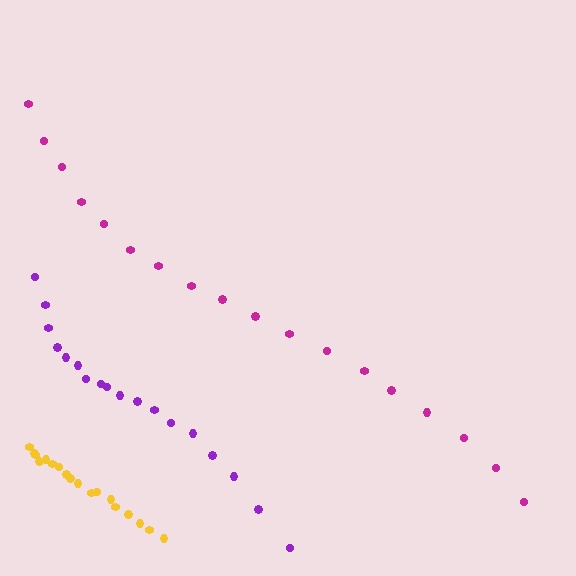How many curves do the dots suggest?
There are 3 distinct paths.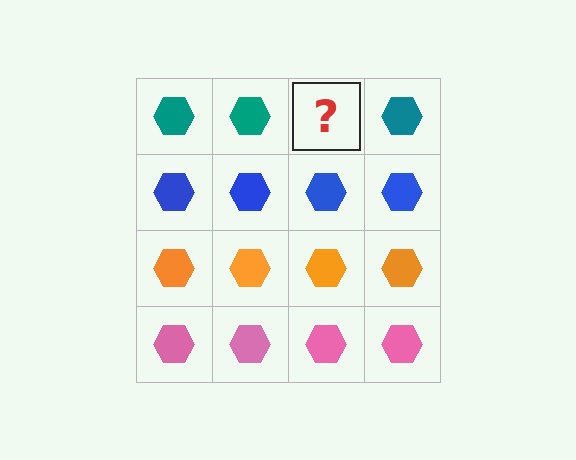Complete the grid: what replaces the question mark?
The question mark should be replaced with a teal hexagon.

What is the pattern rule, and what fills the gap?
The rule is that each row has a consistent color. The gap should be filled with a teal hexagon.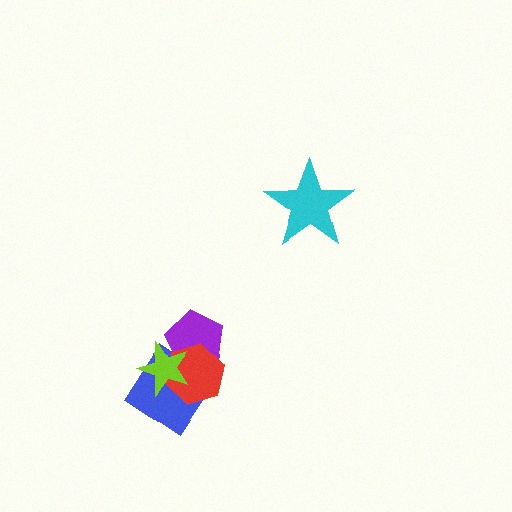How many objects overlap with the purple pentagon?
3 objects overlap with the purple pentagon.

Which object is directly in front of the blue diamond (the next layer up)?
The red hexagon is directly in front of the blue diamond.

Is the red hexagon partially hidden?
Yes, it is partially covered by another shape.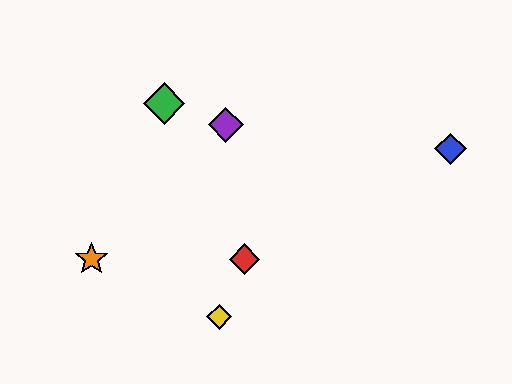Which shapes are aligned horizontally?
The red diamond, the orange star are aligned horizontally.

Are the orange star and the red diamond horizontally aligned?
Yes, both are at y≈259.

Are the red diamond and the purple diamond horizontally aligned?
No, the red diamond is at y≈259 and the purple diamond is at y≈125.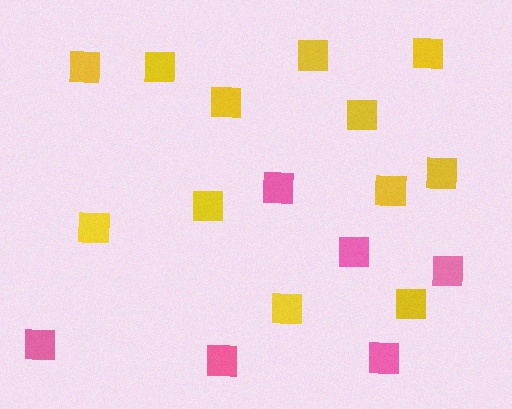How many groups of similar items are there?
There are 2 groups: one group of pink squares (6) and one group of yellow squares (12).